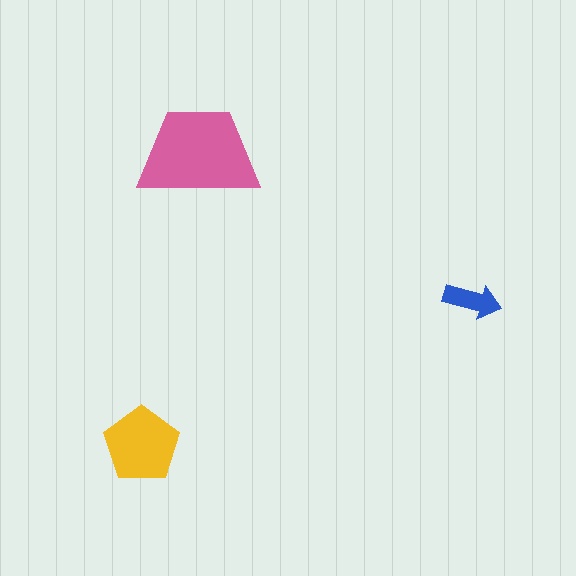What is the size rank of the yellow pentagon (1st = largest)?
2nd.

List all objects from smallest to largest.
The blue arrow, the yellow pentagon, the pink trapezoid.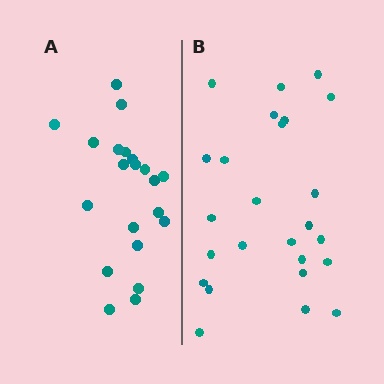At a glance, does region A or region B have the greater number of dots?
Region B (the right region) has more dots.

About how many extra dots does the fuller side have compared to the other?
Region B has about 4 more dots than region A.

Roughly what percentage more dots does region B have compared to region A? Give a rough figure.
About 20% more.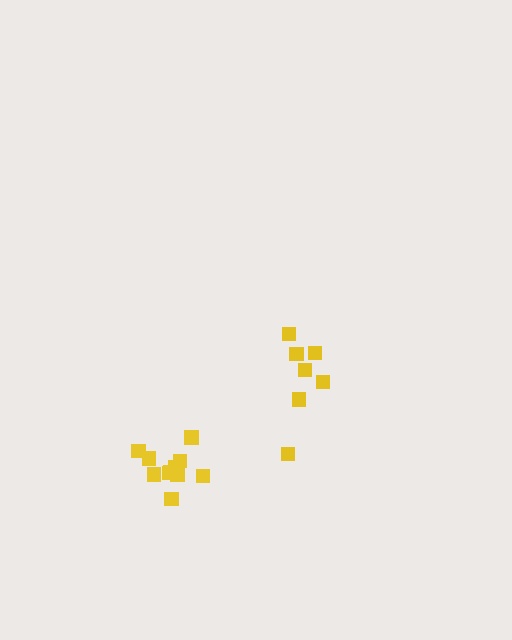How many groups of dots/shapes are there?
There are 2 groups.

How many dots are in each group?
Group 1: 11 dots, Group 2: 7 dots (18 total).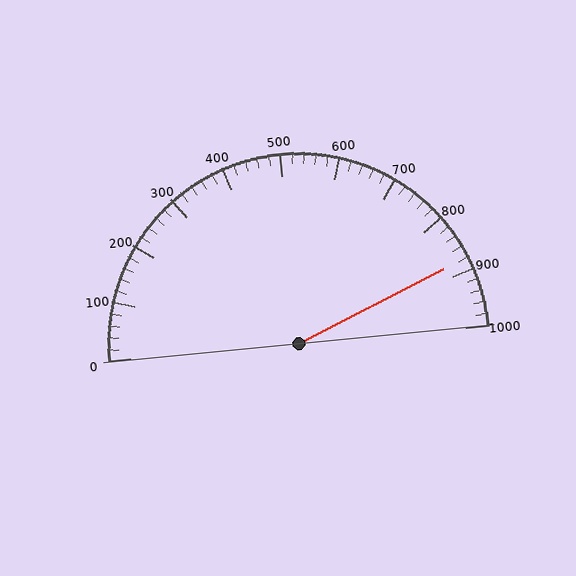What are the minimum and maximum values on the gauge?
The gauge ranges from 0 to 1000.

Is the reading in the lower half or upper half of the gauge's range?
The reading is in the upper half of the range (0 to 1000).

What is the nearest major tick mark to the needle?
The nearest major tick mark is 900.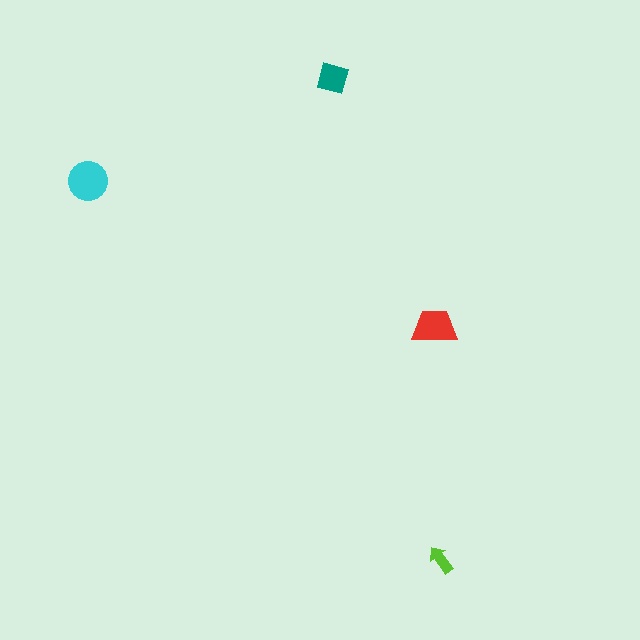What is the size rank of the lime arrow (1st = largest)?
4th.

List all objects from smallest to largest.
The lime arrow, the teal square, the red trapezoid, the cyan circle.